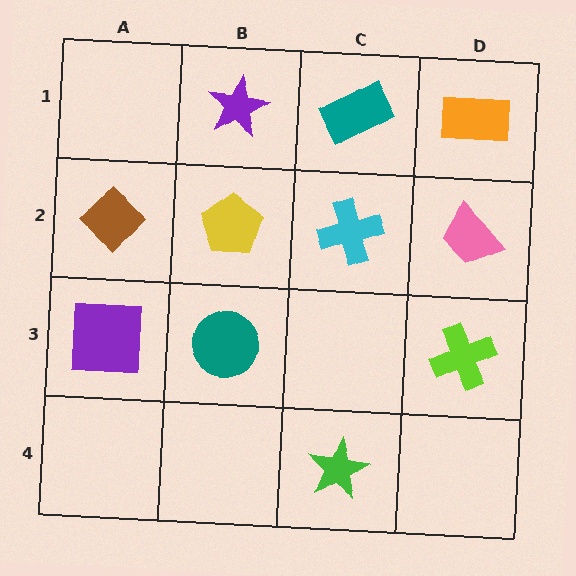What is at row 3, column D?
A lime cross.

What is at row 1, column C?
A teal rectangle.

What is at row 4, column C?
A green star.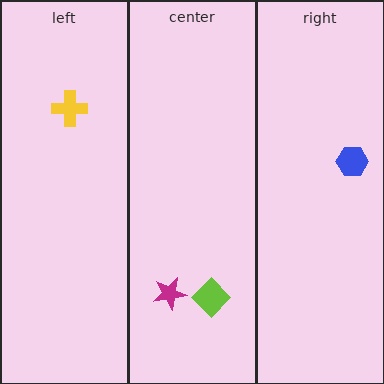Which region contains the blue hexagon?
The right region.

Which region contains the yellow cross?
The left region.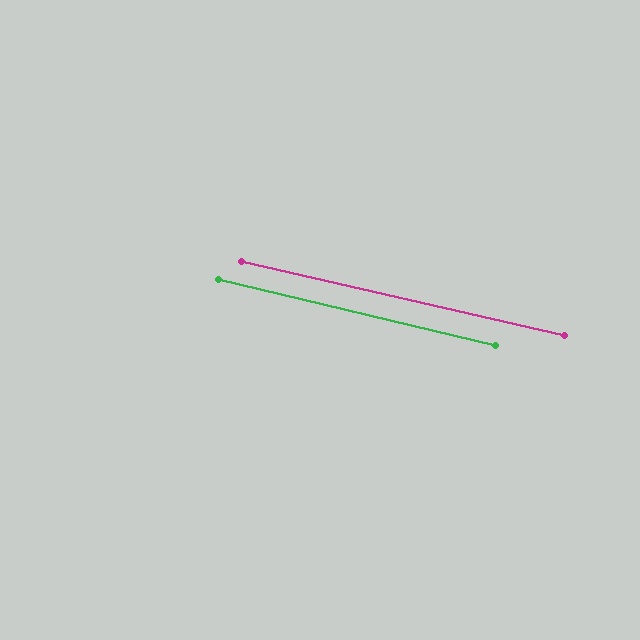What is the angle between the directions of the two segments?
Approximately 0 degrees.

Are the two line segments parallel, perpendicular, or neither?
Parallel — their directions differ by only 0.4°.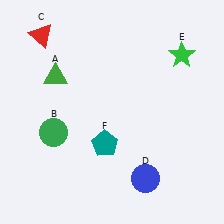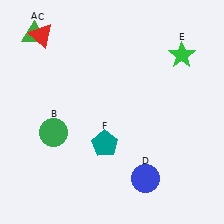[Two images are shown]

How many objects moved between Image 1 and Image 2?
1 object moved between the two images.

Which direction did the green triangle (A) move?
The green triangle (A) moved up.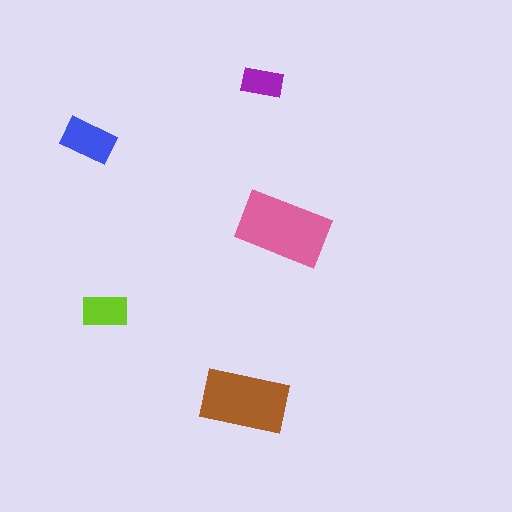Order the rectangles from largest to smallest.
the pink one, the brown one, the blue one, the lime one, the purple one.